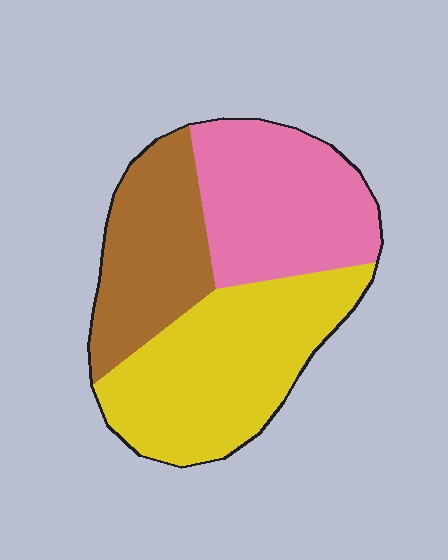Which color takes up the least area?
Brown, at roughly 25%.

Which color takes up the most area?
Yellow, at roughly 40%.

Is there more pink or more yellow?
Yellow.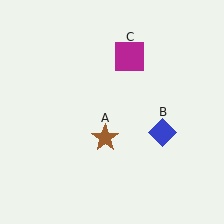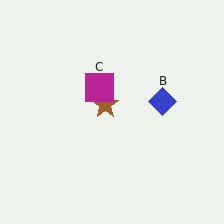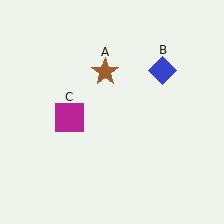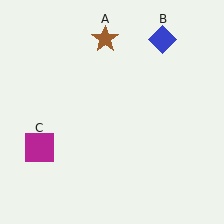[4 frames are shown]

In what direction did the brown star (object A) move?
The brown star (object A) moved up.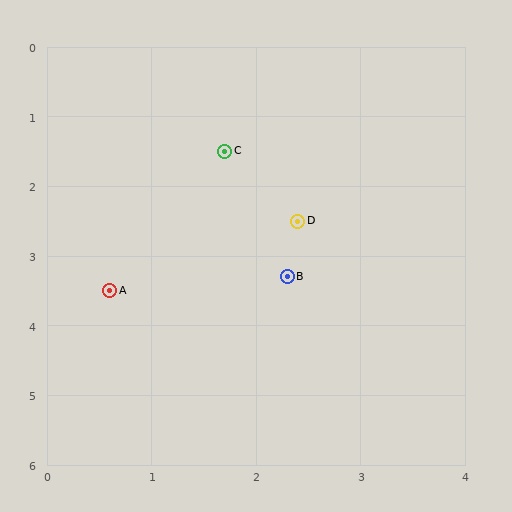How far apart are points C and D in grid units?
Points C and D are about 1.2 grid units apart.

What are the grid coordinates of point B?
Point B is at approximately (2.3, 3.3).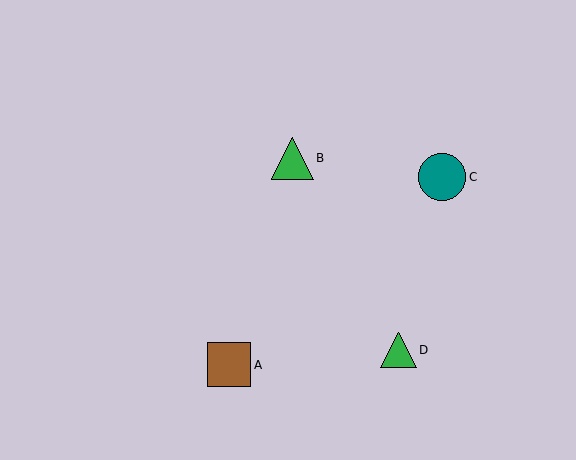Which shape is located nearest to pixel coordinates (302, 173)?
The green triangle (labeled B) at (292, 159) is nearest to that location.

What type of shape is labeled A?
Shape A is a brown square.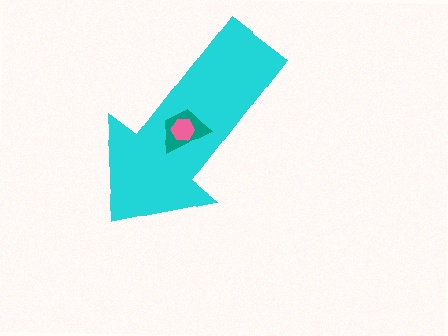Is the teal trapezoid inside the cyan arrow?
Yes.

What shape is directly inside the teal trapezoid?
The pink hexagon.